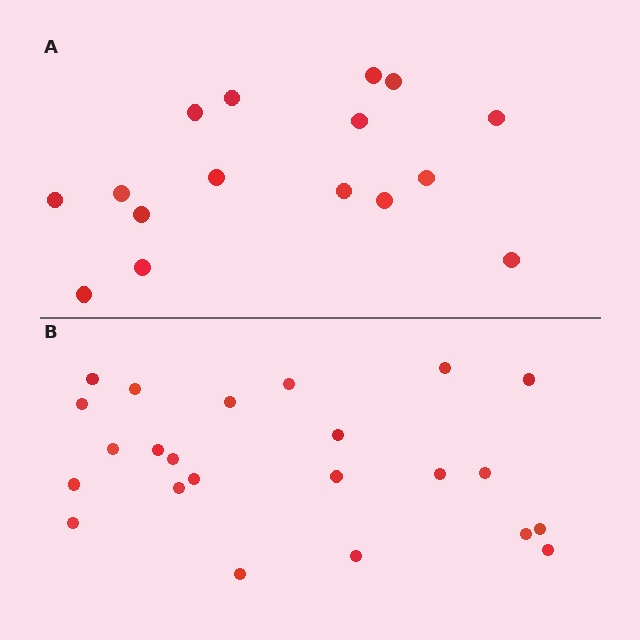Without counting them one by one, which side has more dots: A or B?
Region B (the bottom region) has more dots.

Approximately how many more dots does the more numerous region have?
Region B has roughly 8 or so more dots than region A.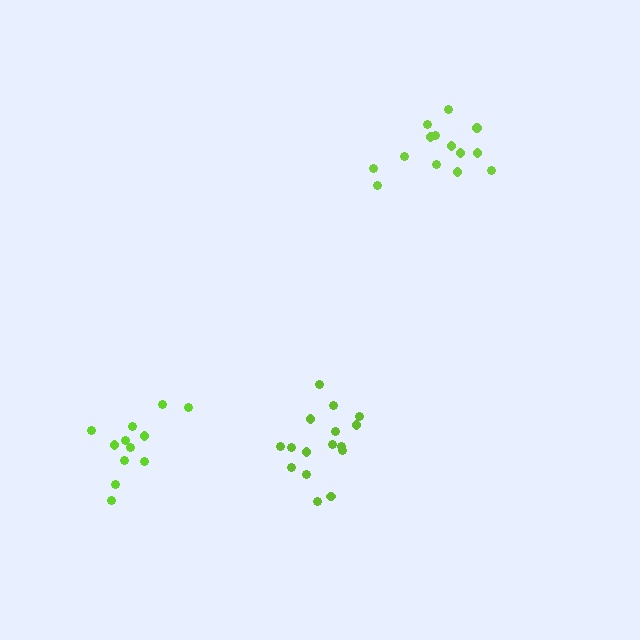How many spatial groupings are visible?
There are 3 spatial groupings.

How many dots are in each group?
Group 1: 14 dots, Group 2: 16 dots, Group 3: 12 dots (42 total).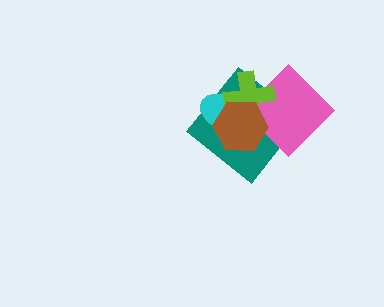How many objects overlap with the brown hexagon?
4 objects overlap with the brown hexagon.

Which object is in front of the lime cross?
The brown hexagon is in front of the lime cross.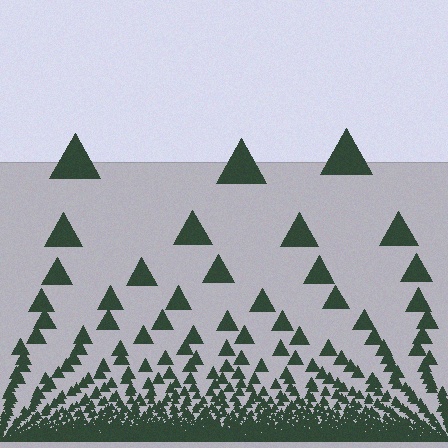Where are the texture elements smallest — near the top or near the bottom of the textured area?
Near the bottom.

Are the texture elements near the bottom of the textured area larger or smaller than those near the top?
Smaller. The gradient is inverted — elements near the bottom are smaller and denser.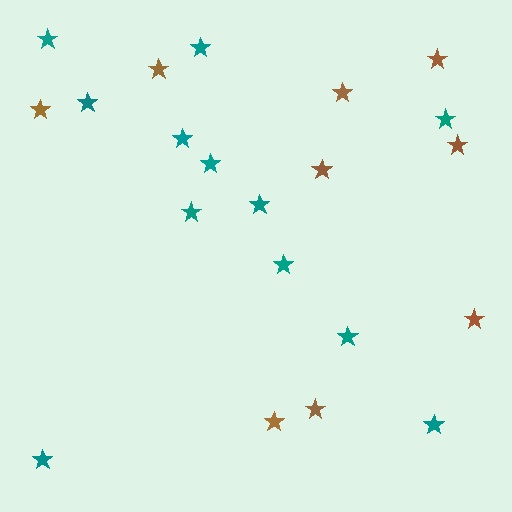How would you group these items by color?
There are 2 groups: one group of brown stars (9) and one group of teal stars (12).